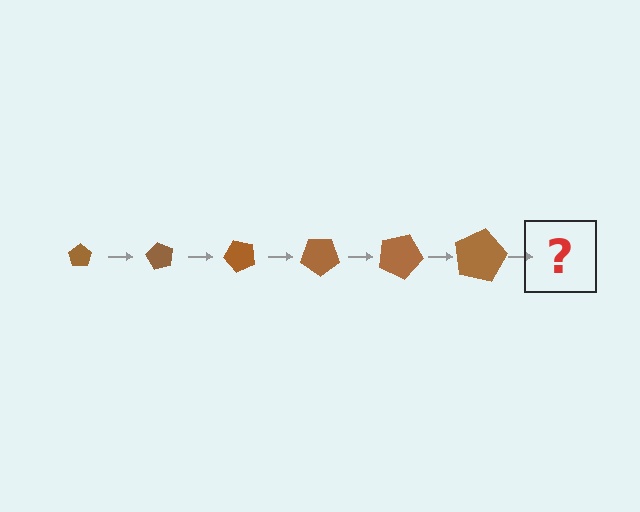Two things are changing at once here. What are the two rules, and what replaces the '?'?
The two rules are that the pentagon grows larger each step and it rotates 60 degrees each step. The '?' should be a pentagon, larger than the previous one and rotated 360 degrees from the start.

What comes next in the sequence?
The next element should be a pentagon, larger than the previous one and rotated 360 degrees from the start.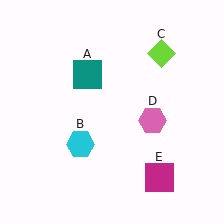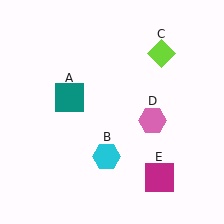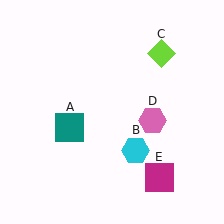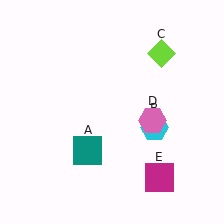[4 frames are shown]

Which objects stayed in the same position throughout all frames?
Lime diamond (object C) and pink hexagon (object D) and magenta square (object E) remained stationary.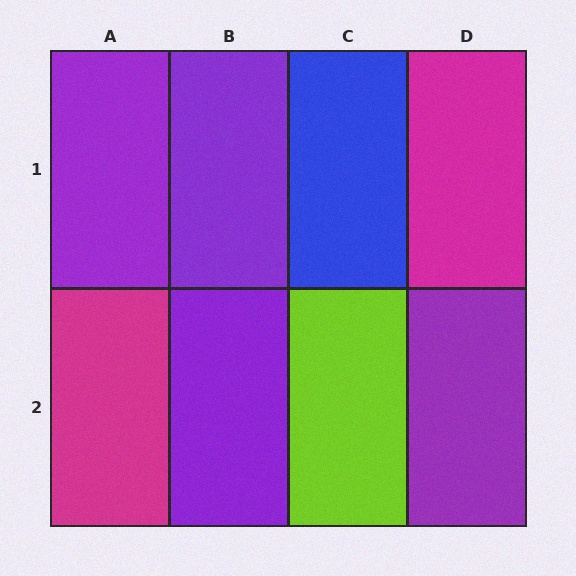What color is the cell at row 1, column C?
Blue.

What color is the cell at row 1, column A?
Purple.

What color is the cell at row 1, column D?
Magenta.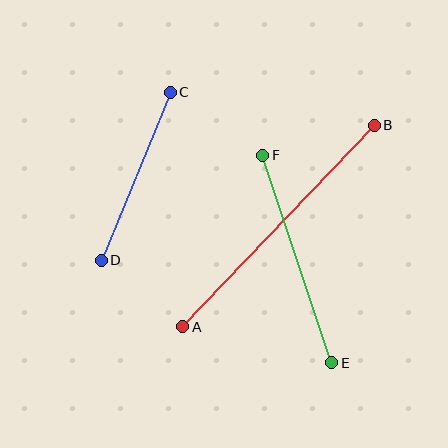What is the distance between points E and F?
The distance is approximately 219 pixels.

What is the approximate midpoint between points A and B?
The midpoint is at approximately (279, 226) pixels.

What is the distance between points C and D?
The distance is approximately 181 pixels.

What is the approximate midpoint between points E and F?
The midpoint is at approximately (297, 259) pixels.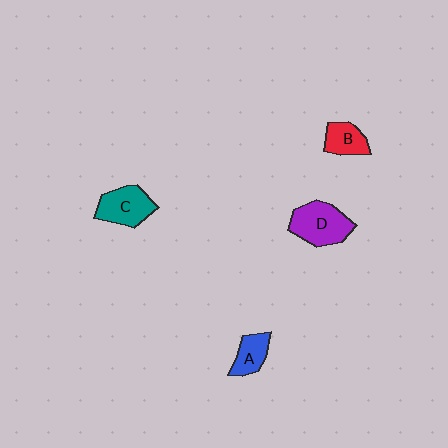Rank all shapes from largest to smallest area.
From largest to smallest: D (purple), C (teal), B (red), A (blue).